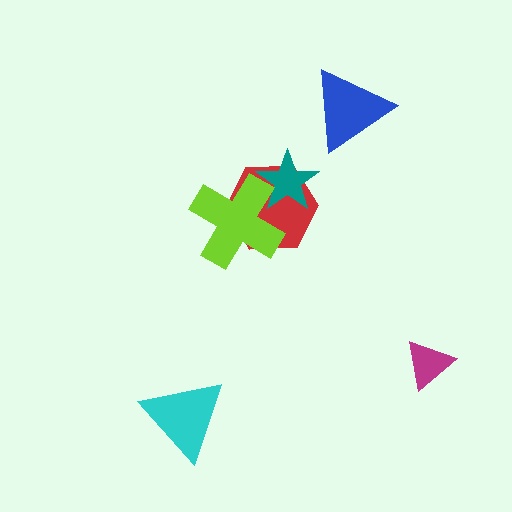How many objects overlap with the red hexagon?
2 objects overlap with the red hexagon.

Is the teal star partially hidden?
Yes, it is partially covered by another shape.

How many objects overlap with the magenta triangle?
0 objects overlap with the magenta triangle.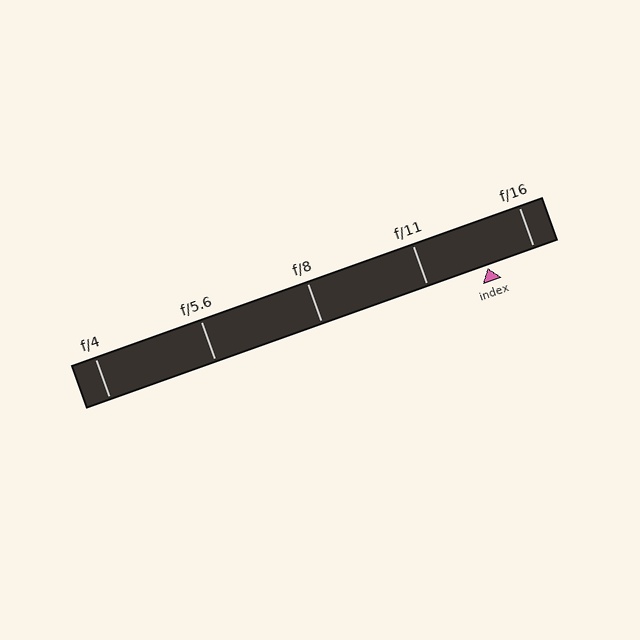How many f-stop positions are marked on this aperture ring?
There are 5 f-stop positions marked.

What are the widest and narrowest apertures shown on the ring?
The widest aperture shown is f/4 and the narrowest is f/16.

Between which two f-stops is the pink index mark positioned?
The index mark is between f/11 and f/16.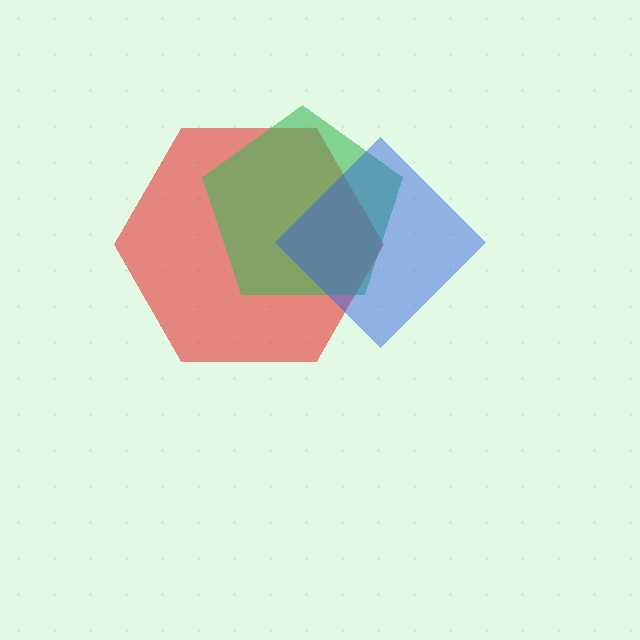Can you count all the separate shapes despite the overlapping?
Yes, there are 3 separate shapes.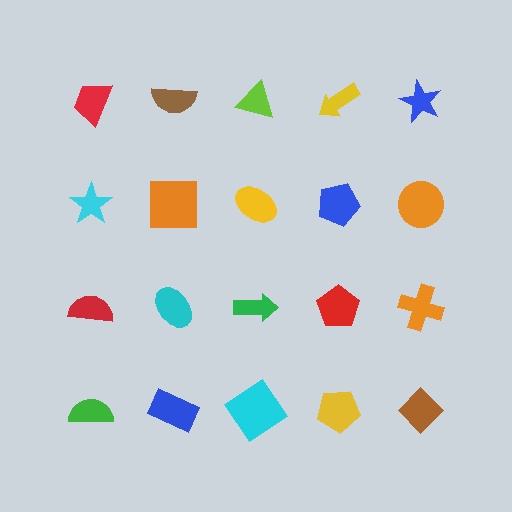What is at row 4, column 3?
A cyan diamond.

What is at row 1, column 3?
A lime triangle.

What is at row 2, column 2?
An orange square.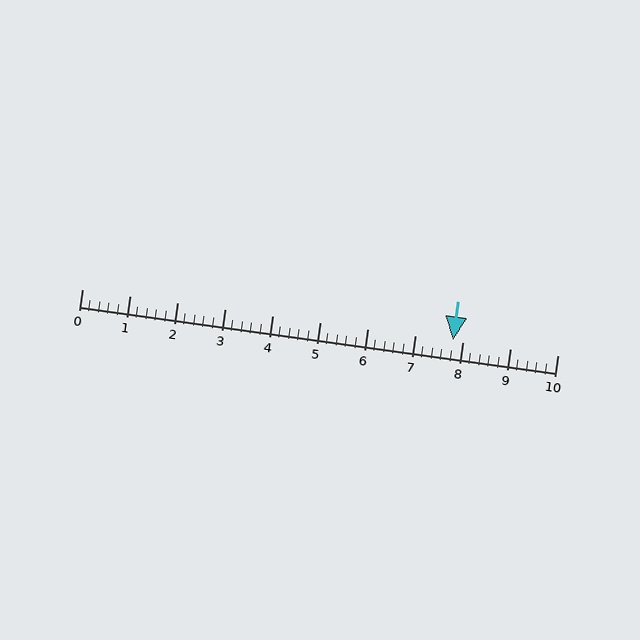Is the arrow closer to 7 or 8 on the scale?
The arrow is closer to 8.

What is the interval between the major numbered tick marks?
The major tick marks are spaced 1 units apart.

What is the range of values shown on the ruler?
The ruler shows values from 0 to 10.